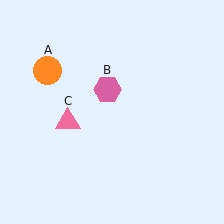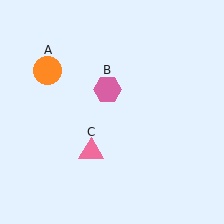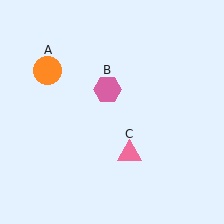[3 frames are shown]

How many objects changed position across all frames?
1 object changed position: pink triangle (object C).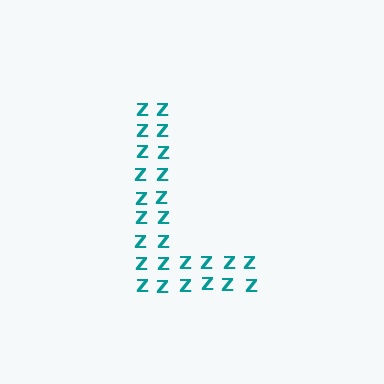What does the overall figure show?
The overall figure shows the letter L.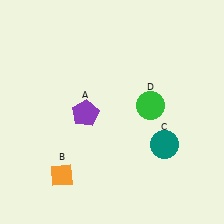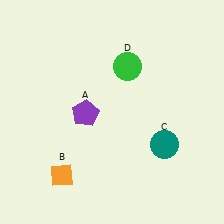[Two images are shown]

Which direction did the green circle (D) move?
The green circle (D) moved up.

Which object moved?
The green circle (D) moved up.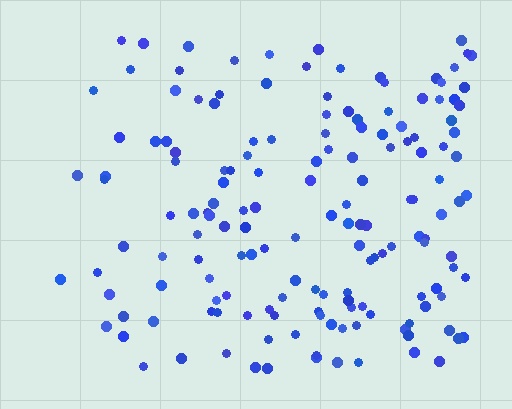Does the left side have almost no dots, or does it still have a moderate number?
Still a moderate number, just noticeably fewer than the right.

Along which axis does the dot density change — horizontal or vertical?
Horizontal.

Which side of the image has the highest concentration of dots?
The right.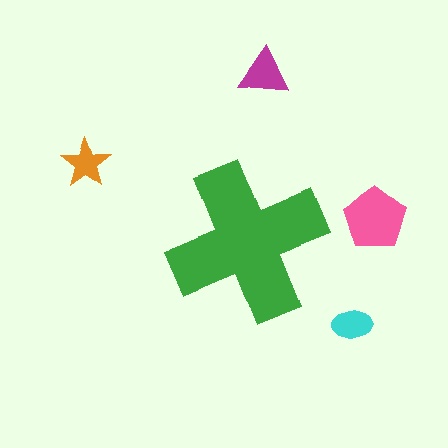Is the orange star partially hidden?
No, the orange star is fully visible.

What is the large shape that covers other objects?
A green cross.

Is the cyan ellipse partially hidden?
No, the cyan ellipse is fully visible.